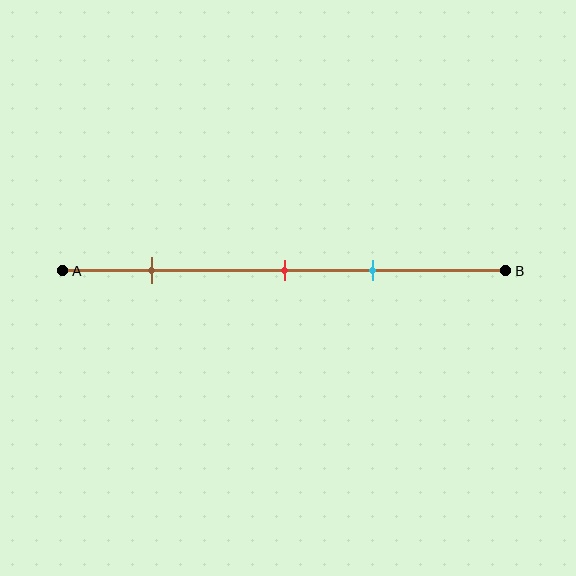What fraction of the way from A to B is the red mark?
The red mark is approximately 50% (0.5) of the way from A to B.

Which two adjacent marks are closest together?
The red and cyan marks are the closest adjacent pair.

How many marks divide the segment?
There are 3 marks dividing the segment.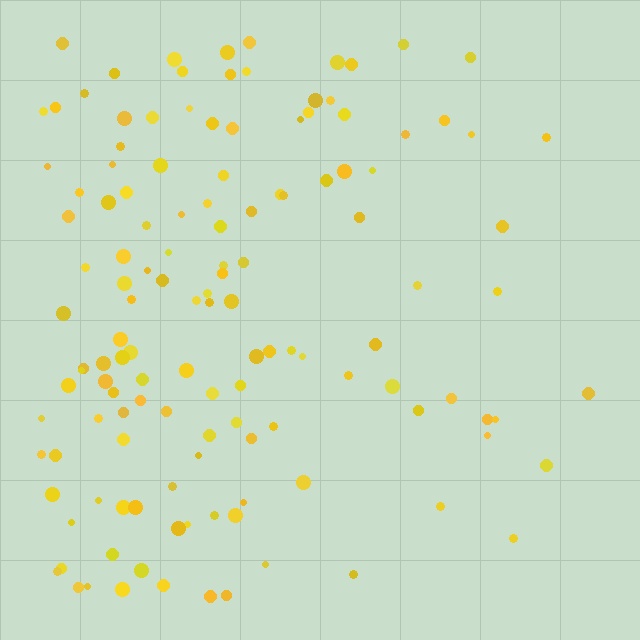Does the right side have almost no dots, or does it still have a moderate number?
Still a moderate number, just noticeably fewer than the left.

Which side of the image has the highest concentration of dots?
The left.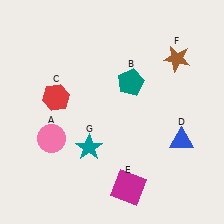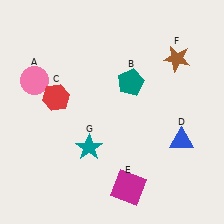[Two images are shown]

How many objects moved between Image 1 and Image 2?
1 object moved between the two images.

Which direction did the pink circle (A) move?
The pink circle (A) moved up.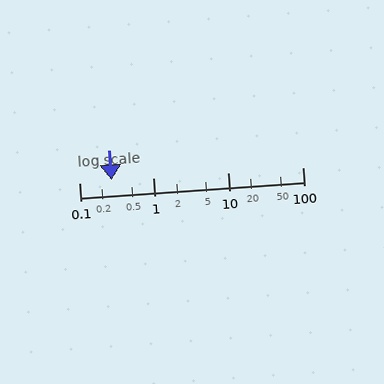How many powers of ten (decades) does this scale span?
The scale spans 3 decades, from 0.1 to 100.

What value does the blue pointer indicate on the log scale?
The pointer indicates approximately 0.27.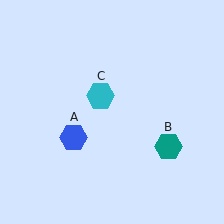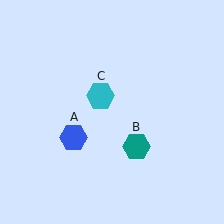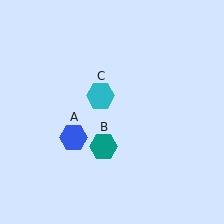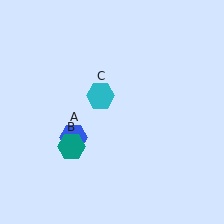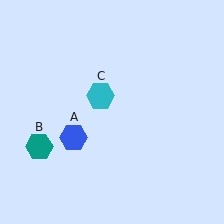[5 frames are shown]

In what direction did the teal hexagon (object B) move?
The teal hexagon (object B) moved left.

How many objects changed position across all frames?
1 object changed position: teal hexagon (object B).